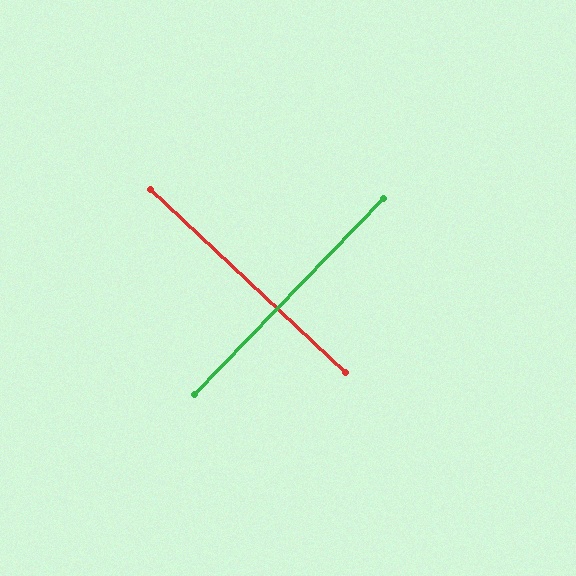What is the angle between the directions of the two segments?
Approximately 89 degrees.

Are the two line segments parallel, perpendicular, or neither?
Perpendicular — they meet at approximately 89°.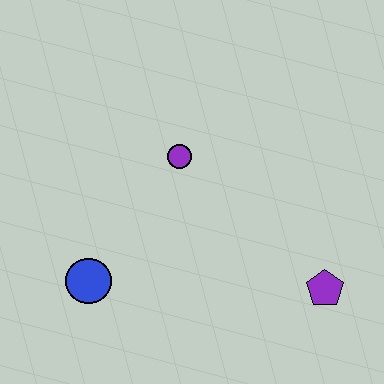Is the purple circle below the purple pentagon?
No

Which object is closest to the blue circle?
The purple circle is closest to the blue circle.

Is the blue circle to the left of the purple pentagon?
Yes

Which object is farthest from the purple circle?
The purple pentagon is farthest from the purple circle.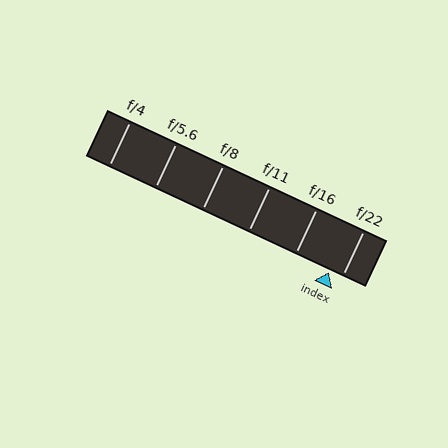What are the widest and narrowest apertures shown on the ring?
The widest aperture shown is f/4 and the narrowest is f/22.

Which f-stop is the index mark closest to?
The index mark is closest to f/22.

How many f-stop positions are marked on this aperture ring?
There are 6 f-stop positions marked.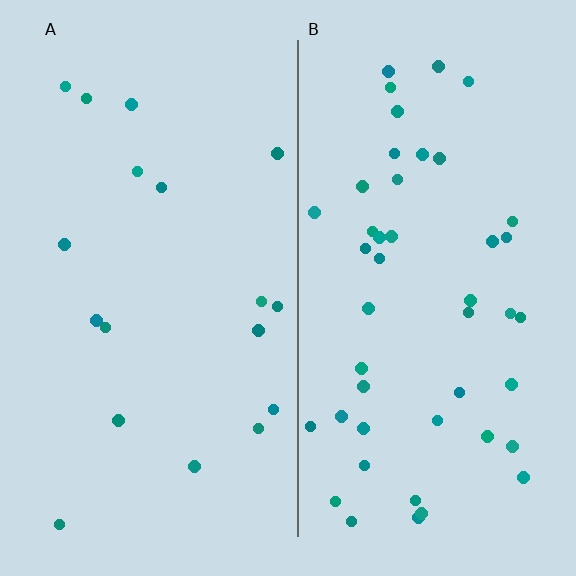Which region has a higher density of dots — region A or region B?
B (the right).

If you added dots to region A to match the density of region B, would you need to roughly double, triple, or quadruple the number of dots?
Approximately triple.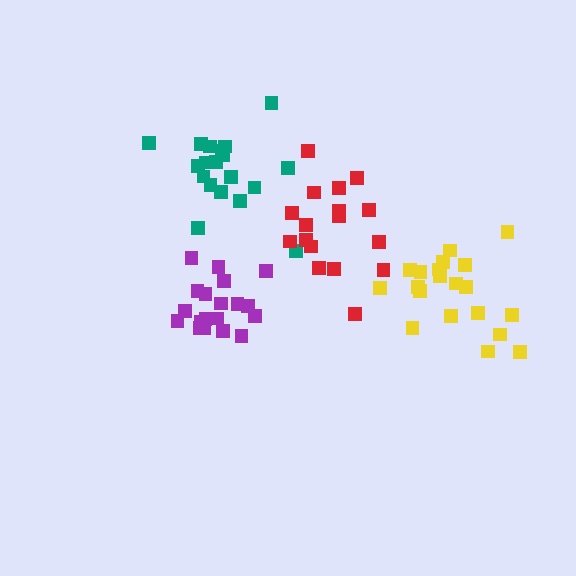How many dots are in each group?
Group 1: 20 dots, Group 2: 19 dots, Group 3: 19 dots, Group 4: 17 dots (75 total).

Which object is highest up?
The teal cluster is topmost.